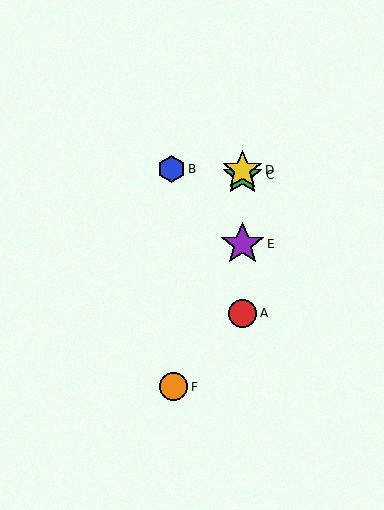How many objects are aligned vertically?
4 objects (A, C, D, E) are aligned vertically.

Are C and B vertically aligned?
No, C is at x≈242 and B is at x≈172.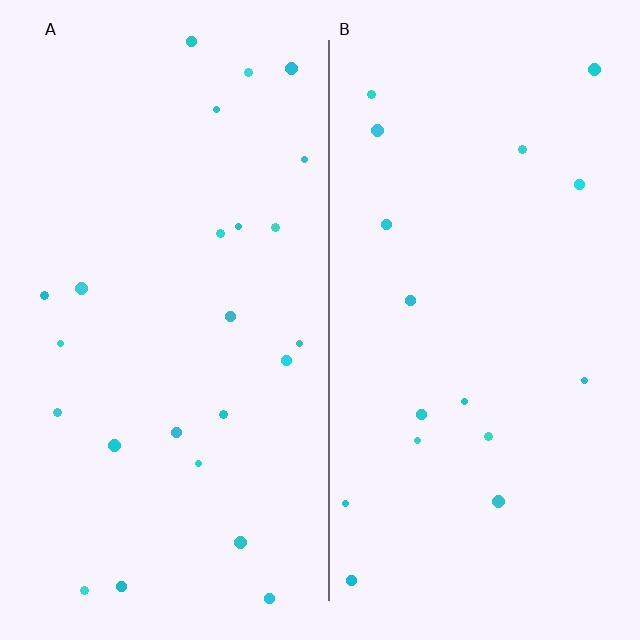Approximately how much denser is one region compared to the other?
Approximately 1.4× — region A over region B.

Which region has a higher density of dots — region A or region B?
A (the left).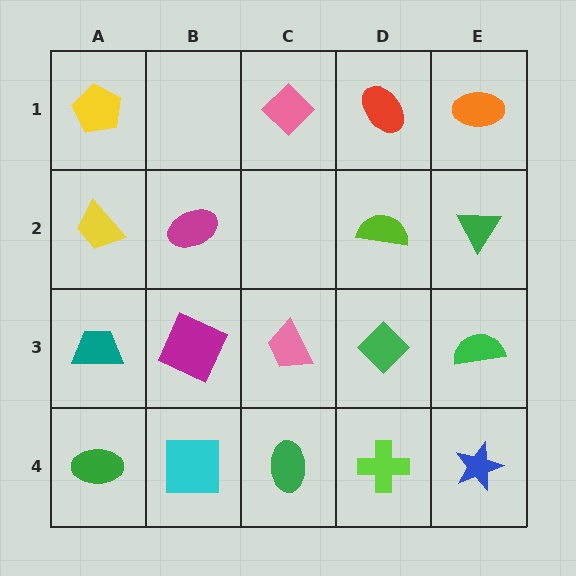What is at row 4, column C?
A green ellipse.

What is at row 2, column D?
A lime semicircle.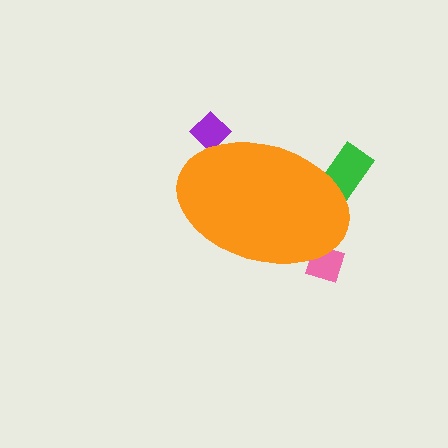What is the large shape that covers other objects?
An orange ellipse.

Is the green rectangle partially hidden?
Yes, the green rectangle is partially hidden behind the orange ellipse.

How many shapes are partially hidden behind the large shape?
3 shapes are partially hidden.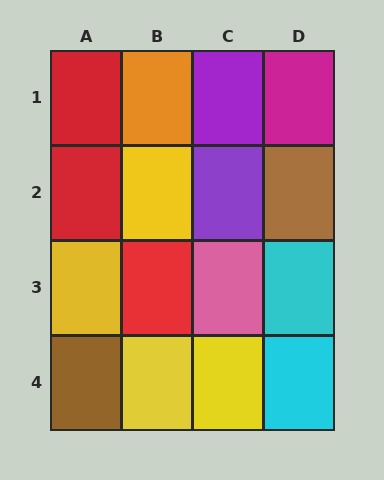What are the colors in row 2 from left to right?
Red, yellow, purple, brown.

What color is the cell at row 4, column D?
Cyan.